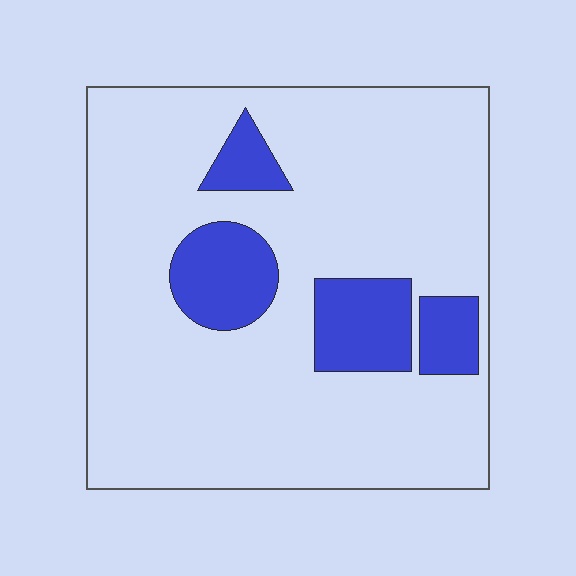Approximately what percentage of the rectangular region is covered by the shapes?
Approximately 15%.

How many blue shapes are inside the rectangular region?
4.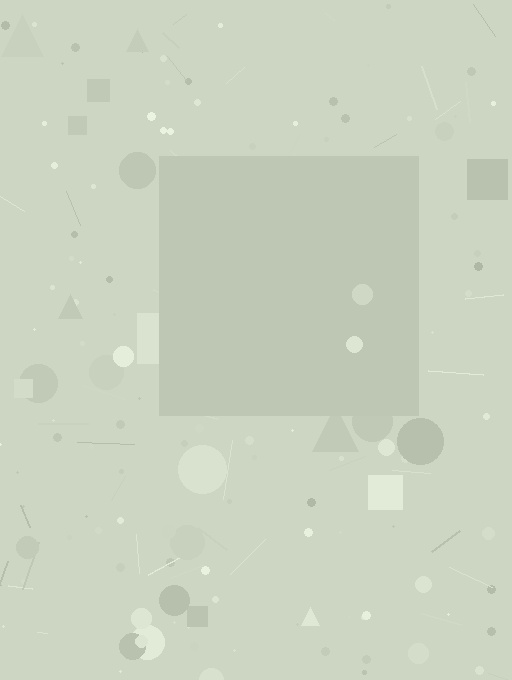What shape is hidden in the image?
A square is hidden in the image.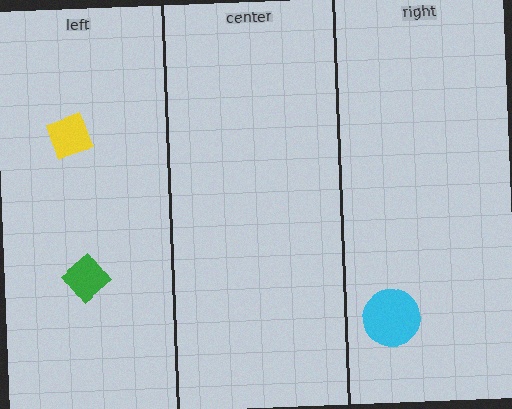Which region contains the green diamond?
The left region.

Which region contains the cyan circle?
The right region.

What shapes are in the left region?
The green diamond, the yellow square.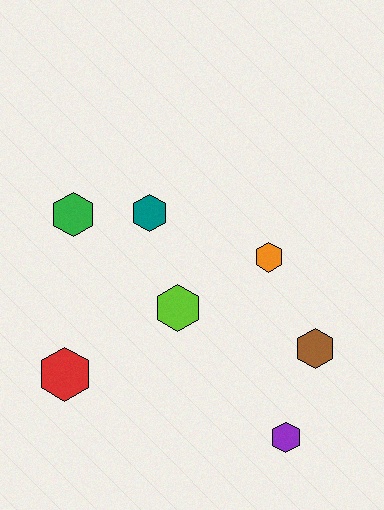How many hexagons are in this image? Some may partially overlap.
There are 7 hexagons.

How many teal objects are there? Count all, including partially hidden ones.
There is 1 teal object.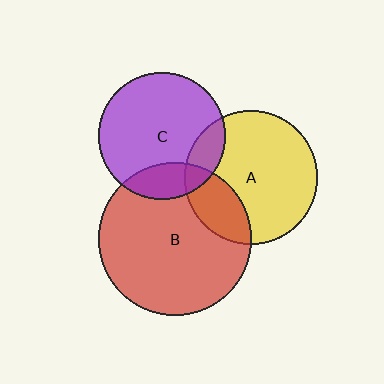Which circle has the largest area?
Circle B (red).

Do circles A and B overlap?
Yes.